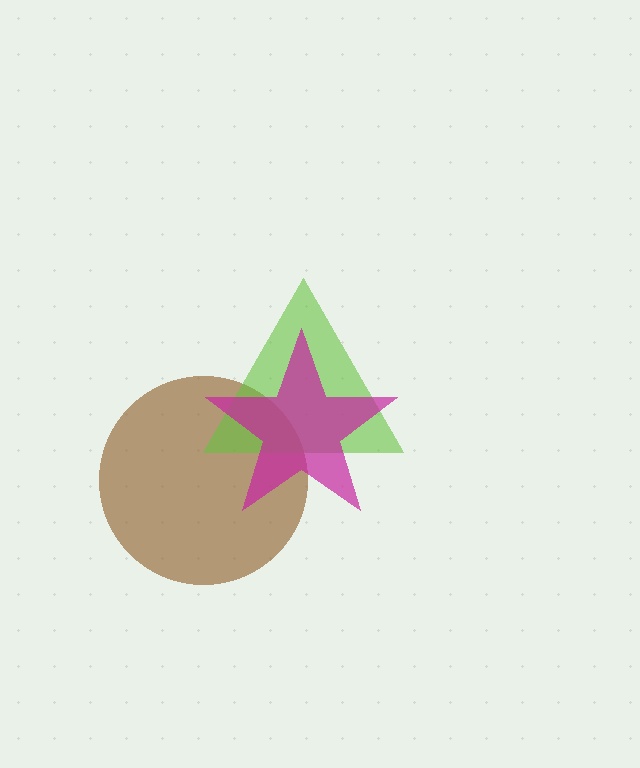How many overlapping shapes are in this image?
There are 3 overlapping shapes in the image.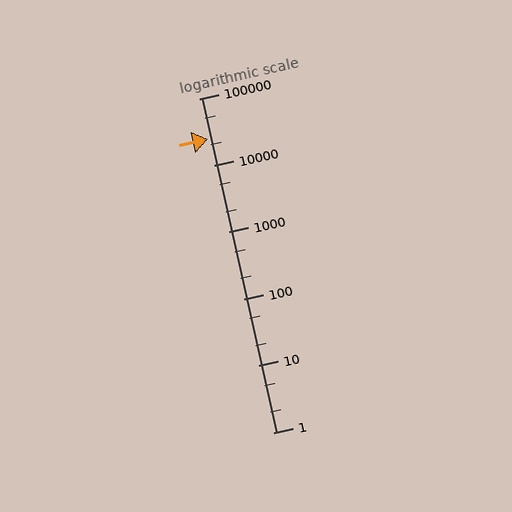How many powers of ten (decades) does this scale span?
The scale spans 5 decades, from 1 to 100000.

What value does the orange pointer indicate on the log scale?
The pointer indicates approximately 25000.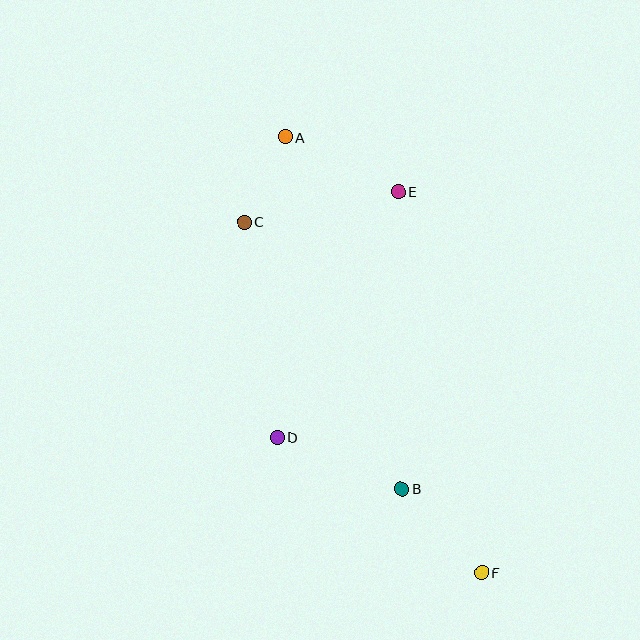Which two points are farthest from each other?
Points A and F are farthest from each other.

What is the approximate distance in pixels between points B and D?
The distance between B and D is approximately 135 pixels.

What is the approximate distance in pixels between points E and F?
The distance between E and F is approximately 390 pixels.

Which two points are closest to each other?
Points A and C are closest to each other.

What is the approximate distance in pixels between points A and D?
The distance between A and D is approximately 300 pixels.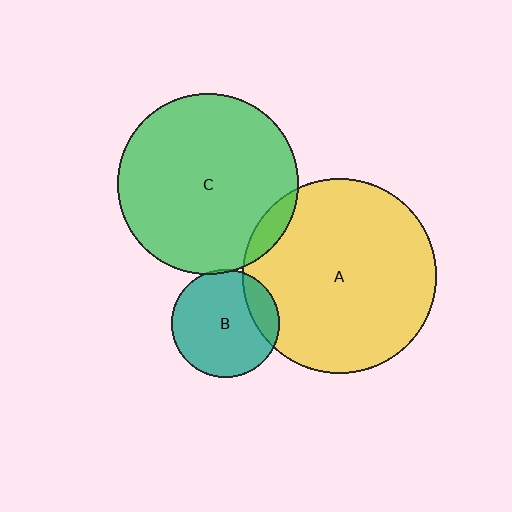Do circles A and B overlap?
Yes.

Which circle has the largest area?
Circle A (yellow).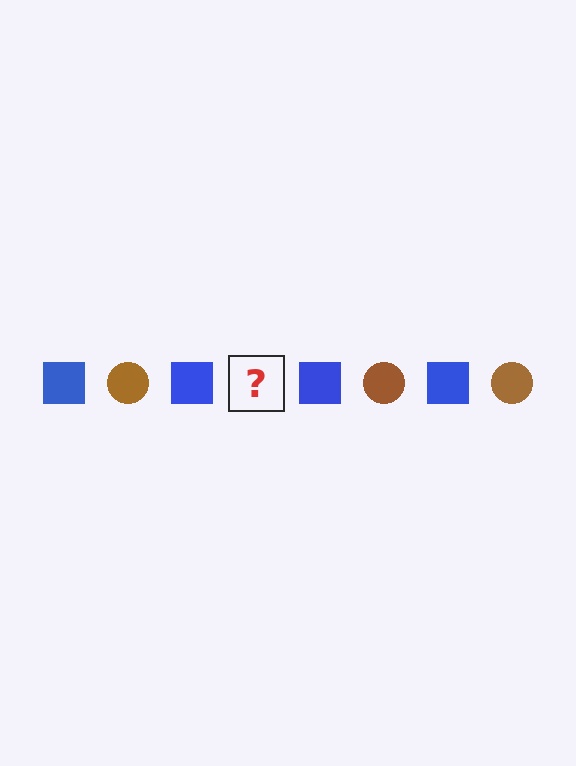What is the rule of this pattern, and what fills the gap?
The rule is that the pattern alternates between blue square and brown circle. The gap should be filled with a brown circle.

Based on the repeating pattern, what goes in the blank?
The blank should be a brown circle.